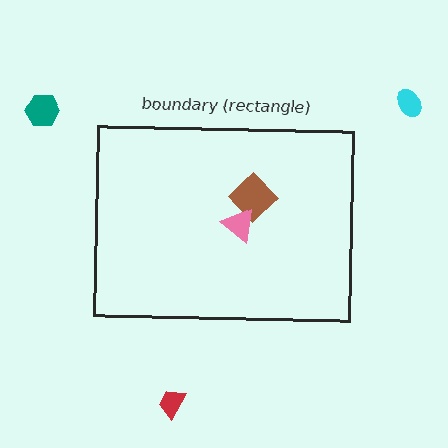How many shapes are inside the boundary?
2 inside, 3 outside.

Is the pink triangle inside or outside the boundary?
Inside.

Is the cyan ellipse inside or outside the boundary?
Outside.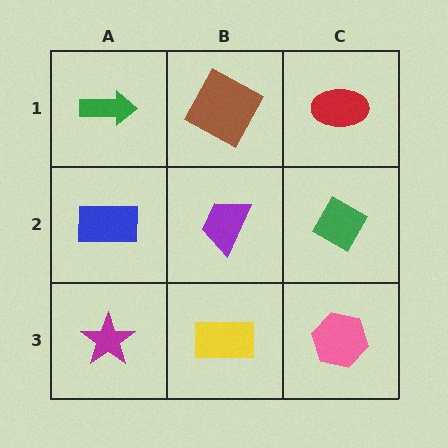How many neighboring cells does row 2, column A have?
3.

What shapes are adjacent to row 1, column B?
A purple trapezoid (row 2, column B), a green arrow (row 1, column A), a red ellipse (row 1, column C).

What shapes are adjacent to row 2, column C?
A red ellipse (row 1, column C), a pink hexagon (row 3, column C), a purple trapezoid (row 2, column B).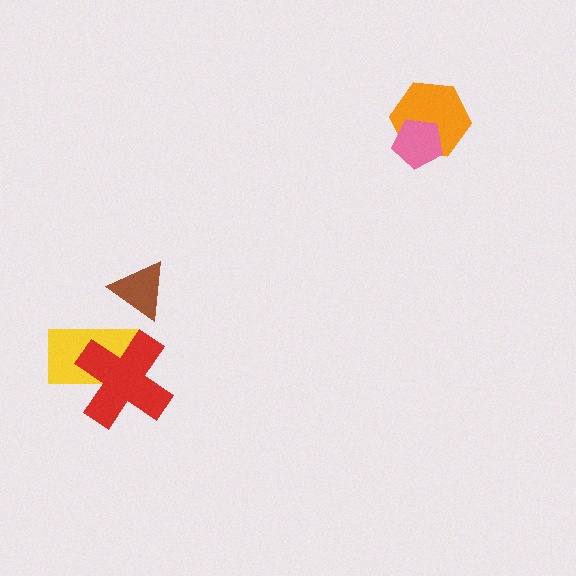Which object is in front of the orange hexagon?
The pink pentagon is in front of the orange hexagon.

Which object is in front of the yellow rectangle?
The red cross is in front of the yellow rectangle.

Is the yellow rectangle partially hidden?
Yes, it is partially covered by another shape.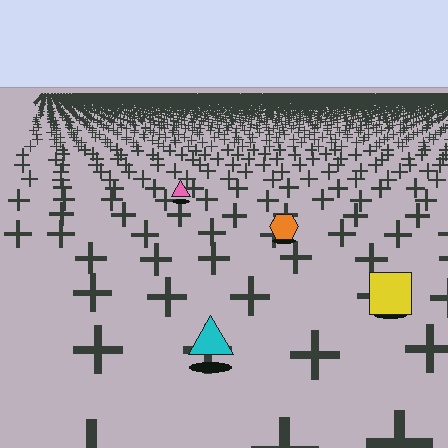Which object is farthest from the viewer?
The pink triangle is farthest from the viewer. It appears smaller and the ground texture around it is denser.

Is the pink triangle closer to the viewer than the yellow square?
No. The yellow square is closer — you can tell from the texture gradient: the ground texture is coarser near it.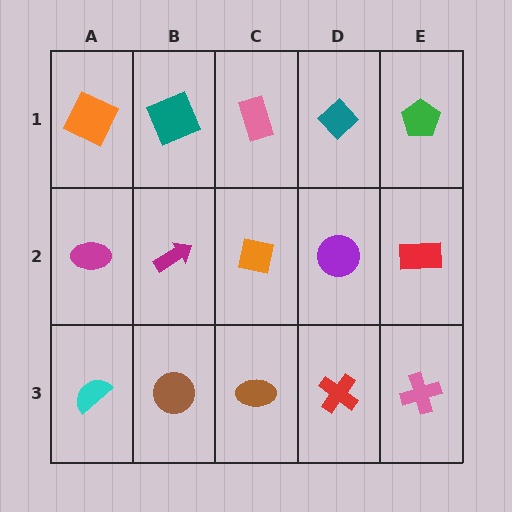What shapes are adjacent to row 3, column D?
A purple circle (row 2, column D), a brown ellipse (row 3, column C), a pink cross (row 3, column E).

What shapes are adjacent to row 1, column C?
An orange square (row 2, column C), a teal square (row 1, column B), a teal diamond (row 1, column D).